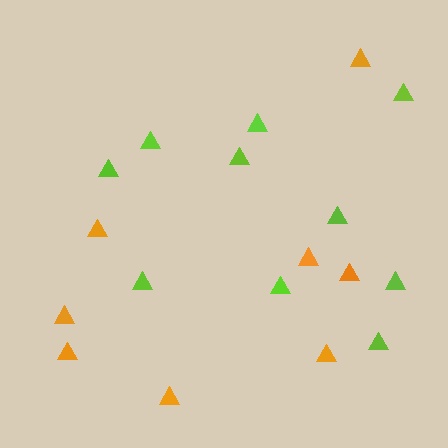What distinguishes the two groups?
There are 2 groups: one group of lime triangles (10) and one group of orange triangles (8).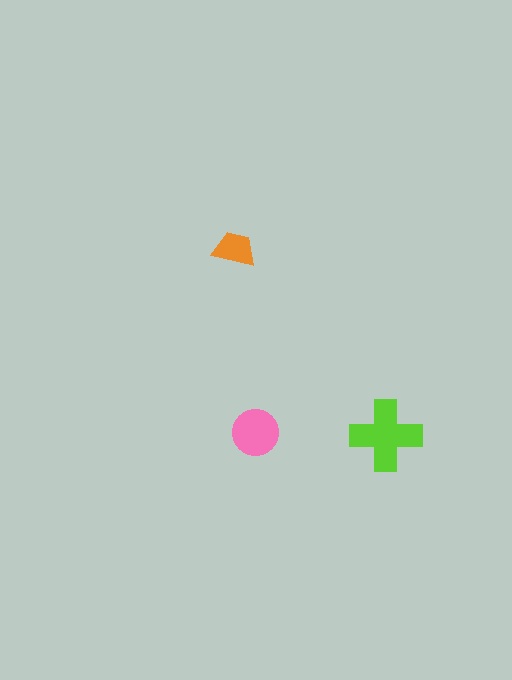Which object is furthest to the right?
The lime cross is rightmost.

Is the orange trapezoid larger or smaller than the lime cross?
Smaller.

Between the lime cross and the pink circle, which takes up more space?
The lime cross.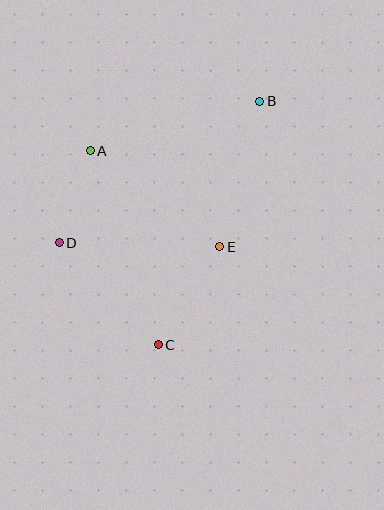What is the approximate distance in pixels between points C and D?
The distance between C and D is approximately 142 pixels.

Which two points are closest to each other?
Points A and D are closest to each other.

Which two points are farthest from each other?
Points B and C are farthest from each other.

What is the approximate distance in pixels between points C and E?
The distance between C and E is approximately 115 pixels.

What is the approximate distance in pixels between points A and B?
The distance between A and B is approximately 177 pixels.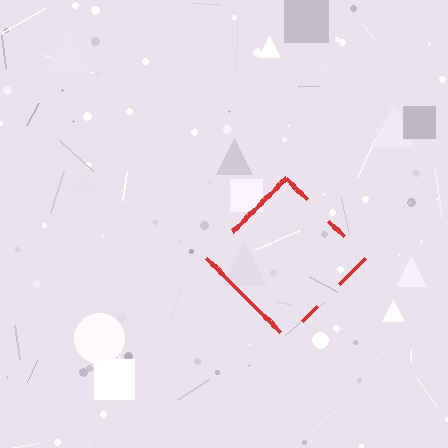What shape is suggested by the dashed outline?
The dashed outline suggests a diamond.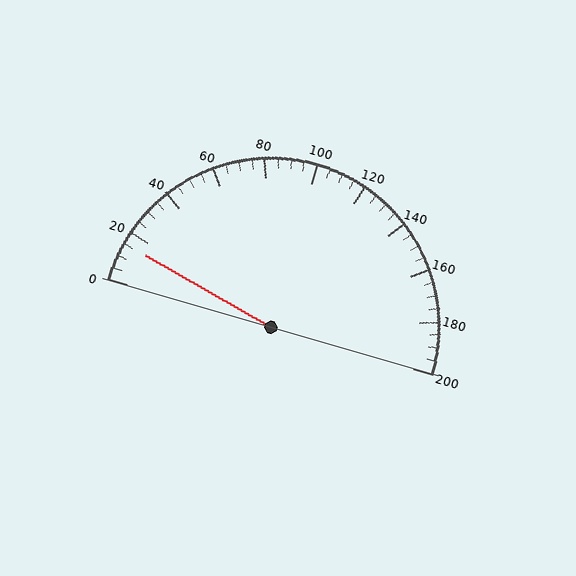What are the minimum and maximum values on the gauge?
The gauge ranges from 0 to 200.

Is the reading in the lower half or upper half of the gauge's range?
The reading is in the lower half of the range (0 to 200).